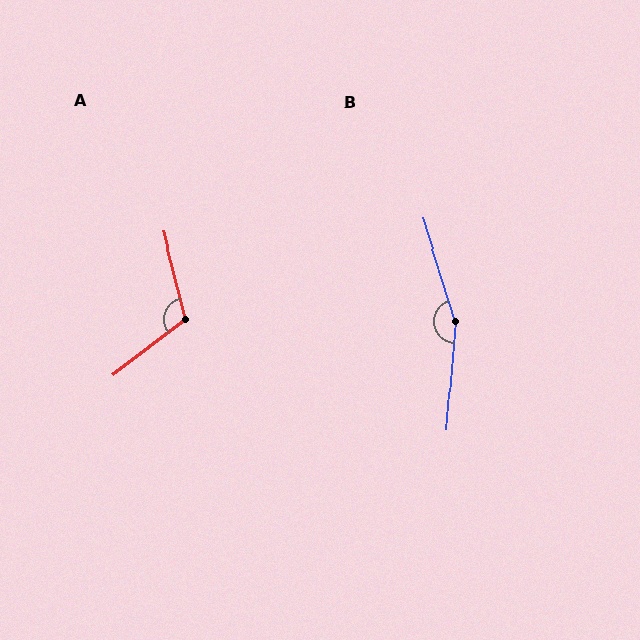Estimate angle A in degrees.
Approximately 113 degrees.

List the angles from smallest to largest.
A (113°), B (158°).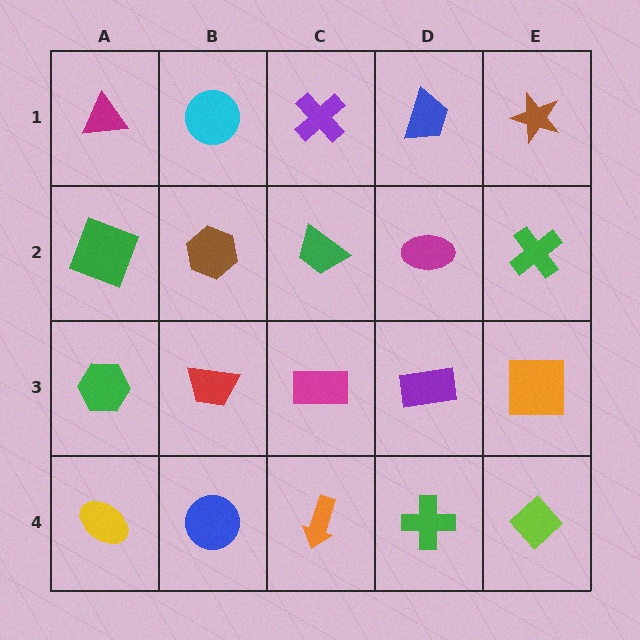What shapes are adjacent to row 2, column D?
A blue trapezoid (row 1, column D), a purple rectangle (row 3, column D), a green trapezoid (row 2, column C), a green cross (row 2, column E).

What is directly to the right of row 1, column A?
A cyan circle.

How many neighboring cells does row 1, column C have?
3.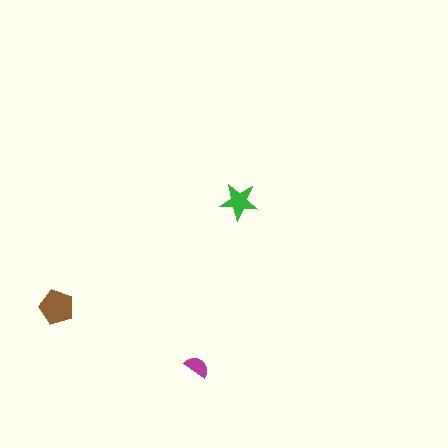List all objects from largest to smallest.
The brown pentagon, the green star, the magenta semicircle.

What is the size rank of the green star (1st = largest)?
2nd.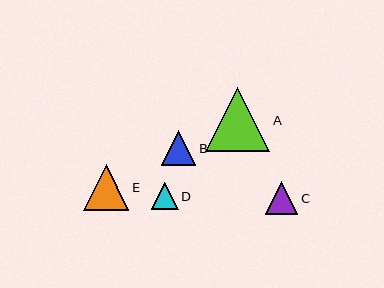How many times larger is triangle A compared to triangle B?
Triangle A is approximately 1.9 times the size of triangle B.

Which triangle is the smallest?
Triangle D is the smallest with a size of approximately 27 pixels.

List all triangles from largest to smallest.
From largest to smallest: A, E, B, C, D.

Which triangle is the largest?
Triangle A is the largest with a size of approximately 64 pixels.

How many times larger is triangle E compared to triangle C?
Triangle E is approximately 1.4 times the size of triangle C.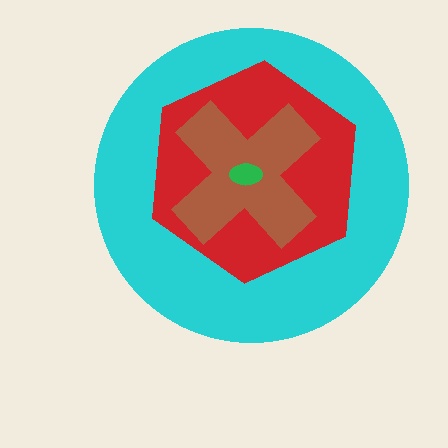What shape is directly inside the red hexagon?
The brown cross.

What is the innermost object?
The green ellipse.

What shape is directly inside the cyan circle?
The red hexagon.